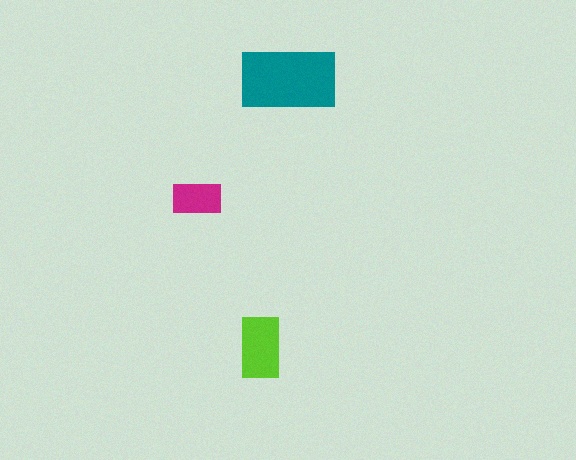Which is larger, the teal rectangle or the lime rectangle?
The teal one.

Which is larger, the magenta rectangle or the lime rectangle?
The lime one.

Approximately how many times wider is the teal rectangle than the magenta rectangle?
About 2 times wider.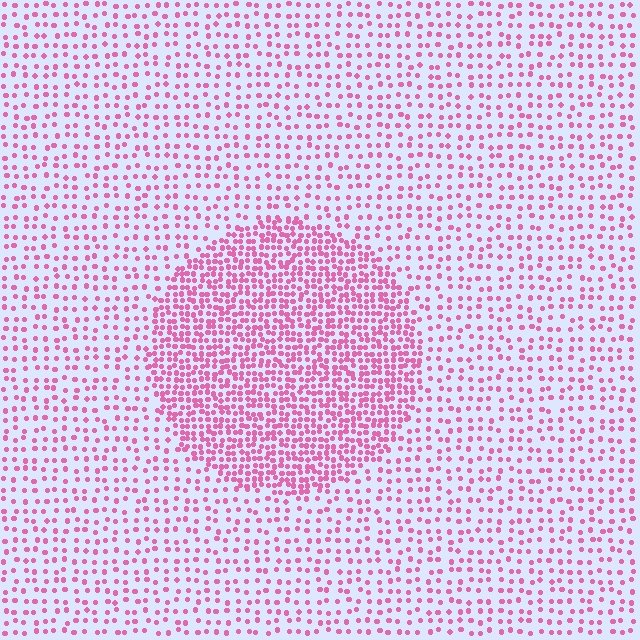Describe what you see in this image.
The image contains small pink elements arranged at two different densities. A circle-shaped region is visible where the elements are more densely packed than the surrounding area.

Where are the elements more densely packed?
The elements are more densely packed inside the circle boundary.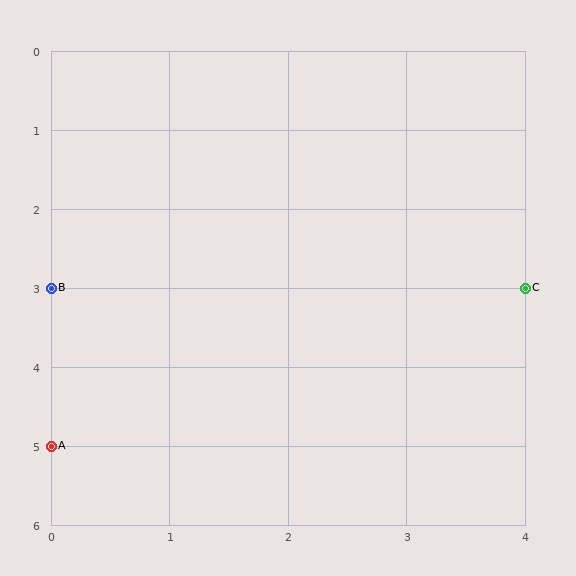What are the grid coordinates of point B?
Point B is at grid coordinates (0, 3).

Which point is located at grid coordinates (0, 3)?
Point B is at (0, 3).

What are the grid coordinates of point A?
Point A is at grid coordinates (0, 5).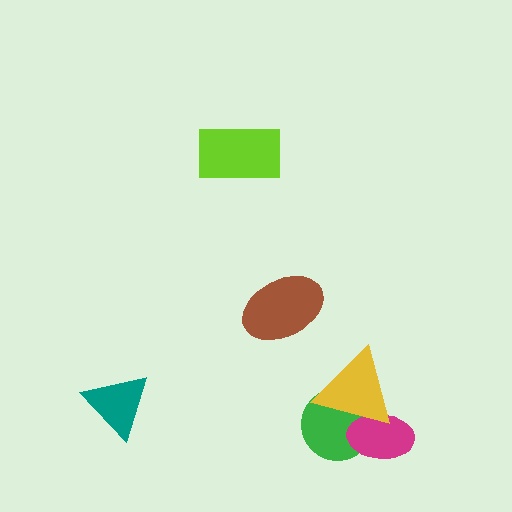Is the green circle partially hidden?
Yes, it is partially covered by another shape.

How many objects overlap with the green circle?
2 objects overlap with the green circle.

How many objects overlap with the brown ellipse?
0 objects overlap with the brown ellipse.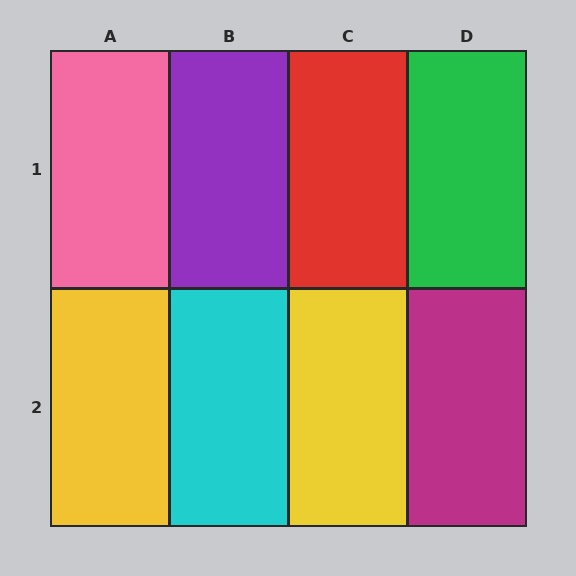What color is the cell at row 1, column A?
Pink.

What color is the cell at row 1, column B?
Purple.